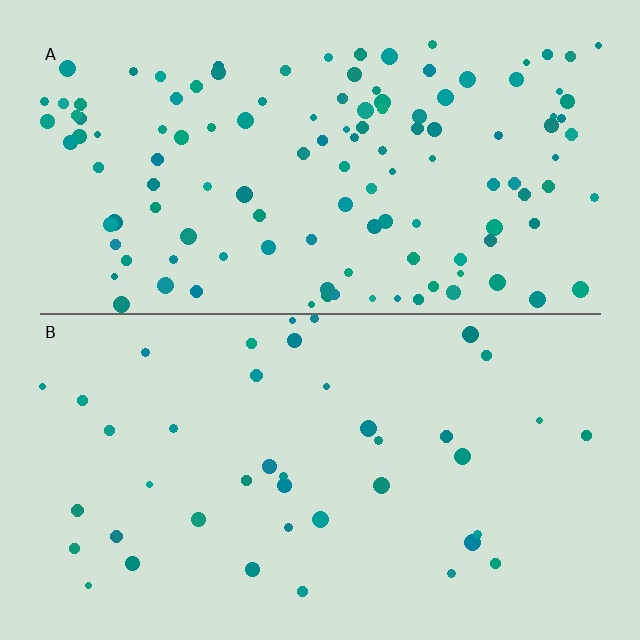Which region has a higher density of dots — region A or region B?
A (the top).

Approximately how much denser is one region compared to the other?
Approximately 3.0× — region A over region B.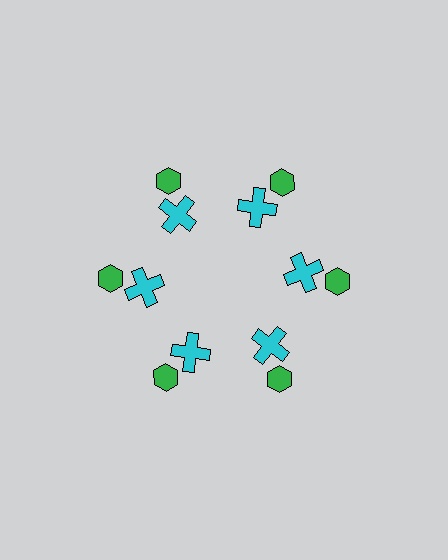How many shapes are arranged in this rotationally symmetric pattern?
There are 12 shapes, arranged in 6 groups of 2.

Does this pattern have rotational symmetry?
Yes, this pattern has 6-fold rotational symmetry. It looks the same after rotating 60 degrees around the center.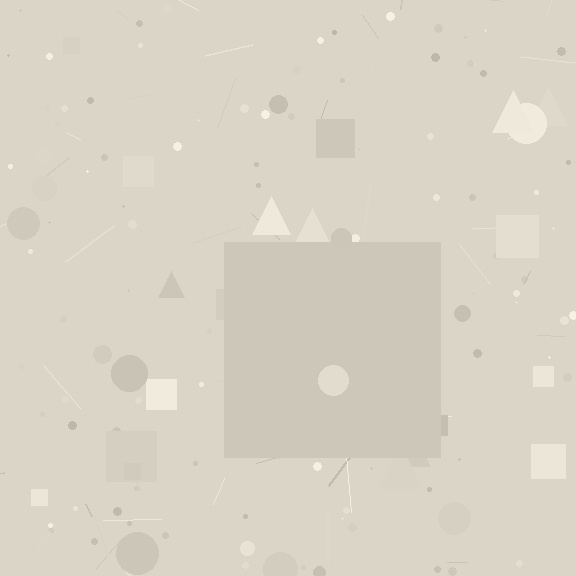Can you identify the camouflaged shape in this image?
The camouflaged shape is a square.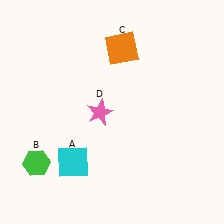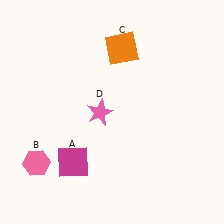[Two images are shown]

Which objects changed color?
A changed from cyan to magenta. B changed from green to pink.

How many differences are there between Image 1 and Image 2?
There are 2 differences between the two images.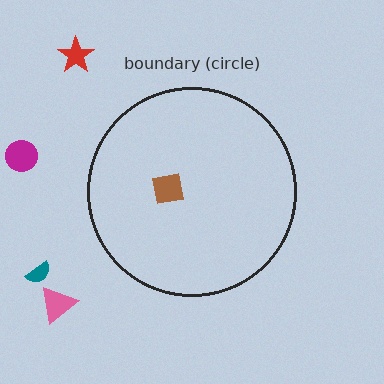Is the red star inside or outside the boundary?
Outside.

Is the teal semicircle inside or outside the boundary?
Outside.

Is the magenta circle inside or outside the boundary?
Outside.